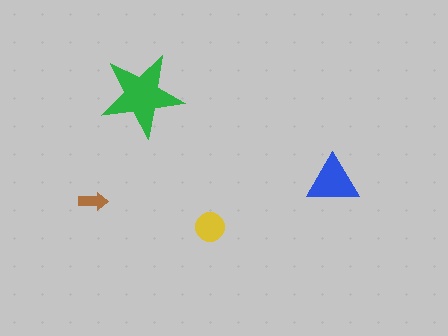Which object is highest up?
The green star is topmost.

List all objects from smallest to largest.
The brown arrow, the yellow circle, the blue triangle, the green star.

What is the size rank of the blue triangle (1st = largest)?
2nd.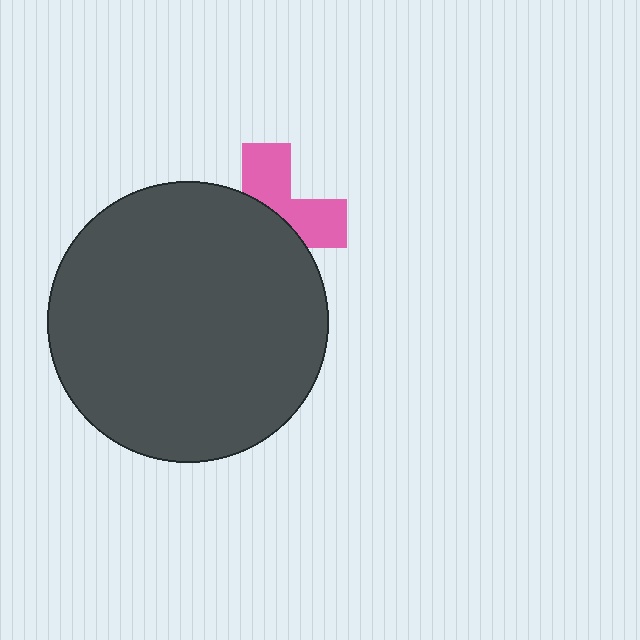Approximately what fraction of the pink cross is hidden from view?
Roughly 58% of the pink cross is hidden behind the dark gray circle.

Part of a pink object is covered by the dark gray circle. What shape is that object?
It is a cross.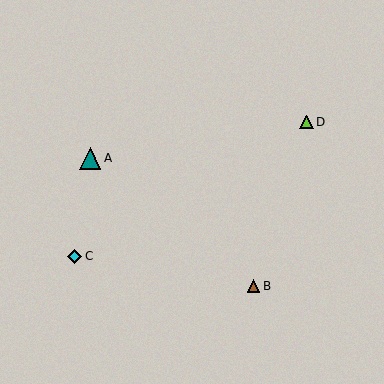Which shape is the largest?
The teal triangle (labeled A) is the largest.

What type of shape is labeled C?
Shape C is a cyan diamond.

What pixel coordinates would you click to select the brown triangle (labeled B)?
Click at (254, 286) to select the brown triangle B.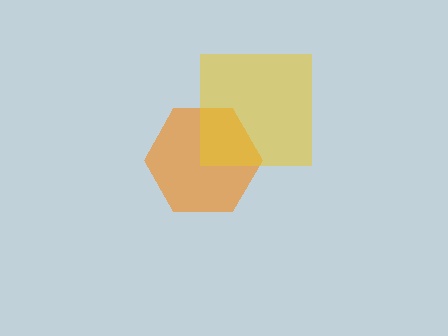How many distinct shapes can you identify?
There are 2 distinct shapes: an orange hexagon, a yellow square.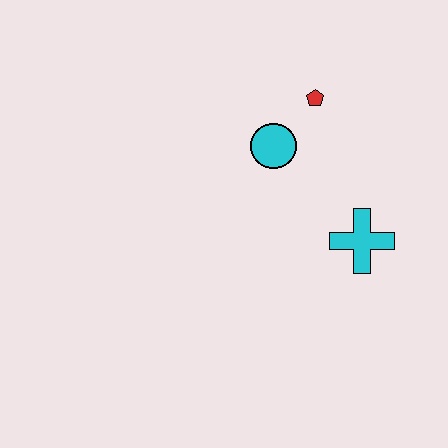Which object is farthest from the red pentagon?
The cyan cross is farthest from the red pentagon.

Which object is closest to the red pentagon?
The cyan circle is closest to the red pentagon.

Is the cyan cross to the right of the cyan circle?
Yes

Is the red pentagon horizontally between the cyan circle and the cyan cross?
Yes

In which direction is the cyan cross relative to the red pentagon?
The cyan cross is below the red pentagon.